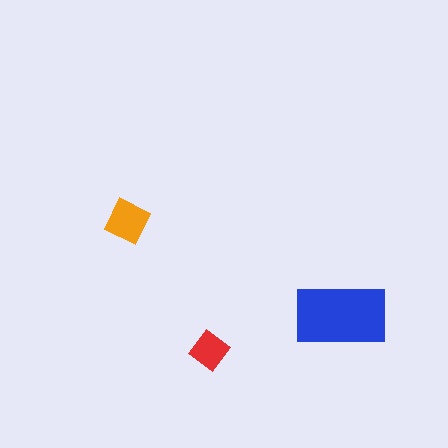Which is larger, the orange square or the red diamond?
The orange square.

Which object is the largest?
The blue rectangle.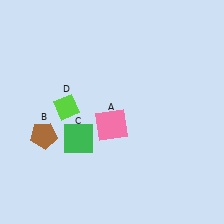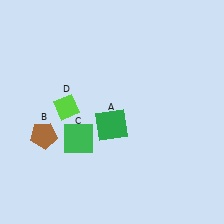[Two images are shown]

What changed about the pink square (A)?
In Image 1, A is pink. In Image 2, it changed to green.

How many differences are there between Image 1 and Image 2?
There is 1 difference between the two images.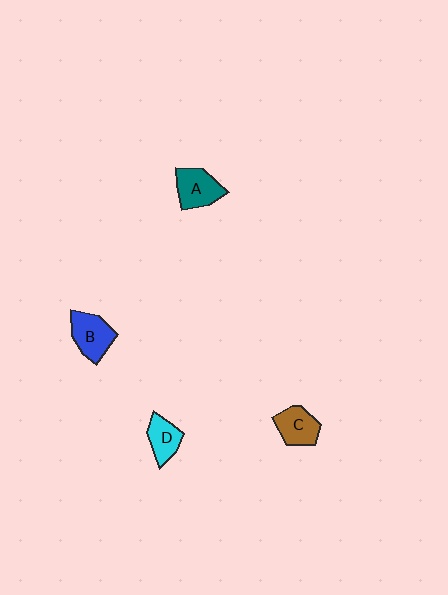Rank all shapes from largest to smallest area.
From largest to smallest: B (blue), A (teal), C (brown), D (cyan).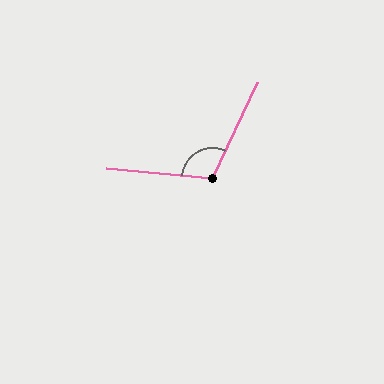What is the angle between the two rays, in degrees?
Approximately 109 degrees.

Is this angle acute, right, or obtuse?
It is obtuse.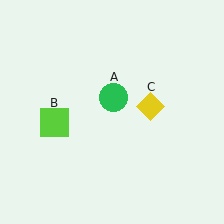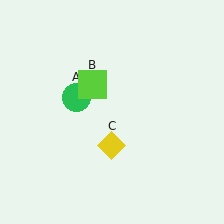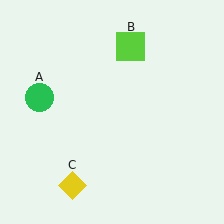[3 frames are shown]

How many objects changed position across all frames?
3 objects changed position: green circle (object A), lime square (object B), yellow diamond (object C).